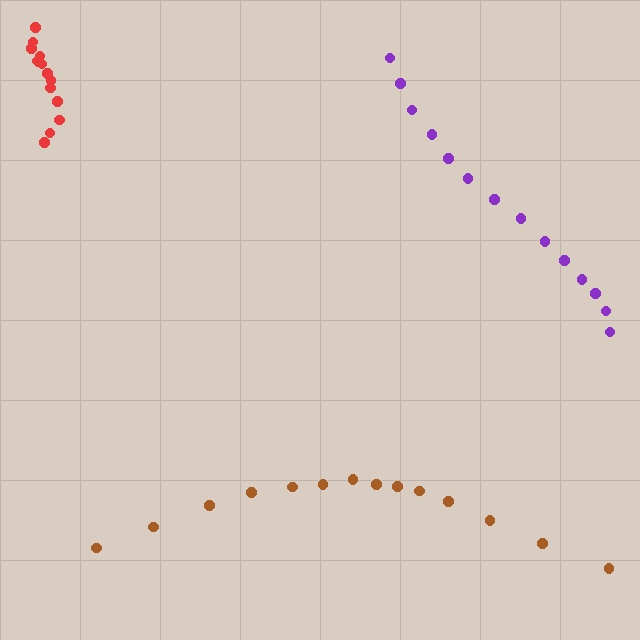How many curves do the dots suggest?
There are 3 distinct paths.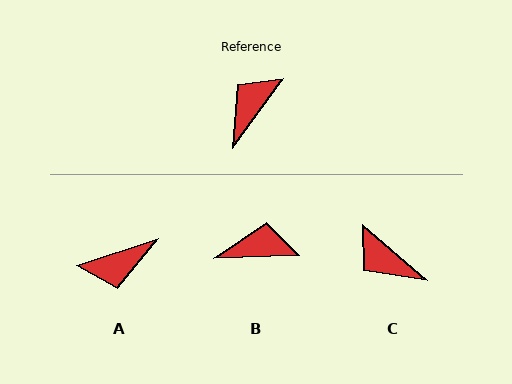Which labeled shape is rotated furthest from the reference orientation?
A, about 144 degrees away.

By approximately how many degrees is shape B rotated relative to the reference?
Approximately 51 degrees clockwise.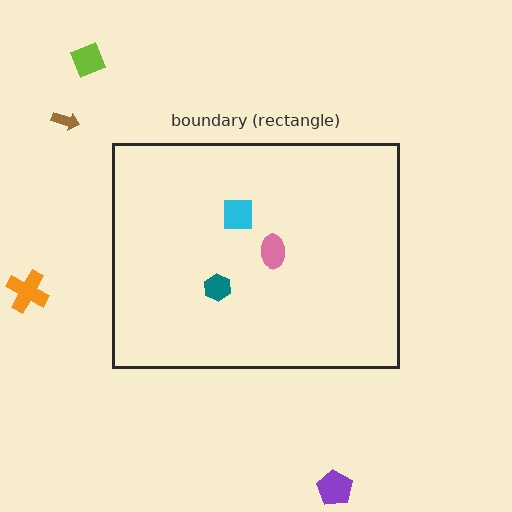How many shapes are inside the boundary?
3 inside, 4 outside.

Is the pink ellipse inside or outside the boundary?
Inside.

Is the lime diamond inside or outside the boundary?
Outside.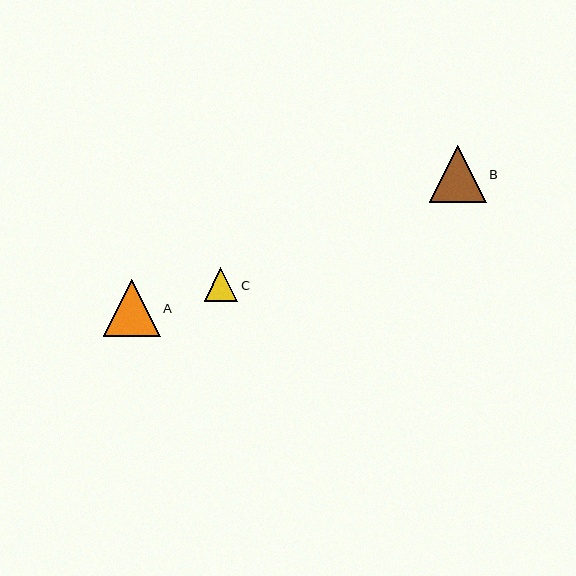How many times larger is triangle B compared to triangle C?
Triangle B is approximately 1.7 times the size of triangle C.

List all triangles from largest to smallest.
From largest to smallest: A, B, C.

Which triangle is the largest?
Triangle A is the largest with a size of approximately 57 pixels.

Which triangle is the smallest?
Triangle C is the smallest with a size of approximately 34 pixels.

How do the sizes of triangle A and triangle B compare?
Triangle A and triangle B are approximately the same size.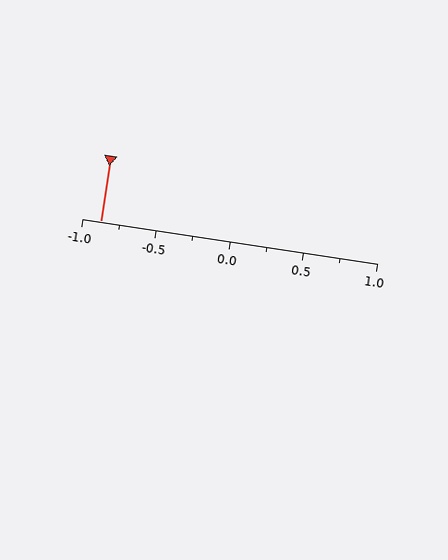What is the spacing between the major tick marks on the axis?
The major ticks are spaced 0.5 apart.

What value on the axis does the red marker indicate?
The marker indicates approximately -0.88.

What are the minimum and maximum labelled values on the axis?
The axis runs from -1.0 to 1.0.